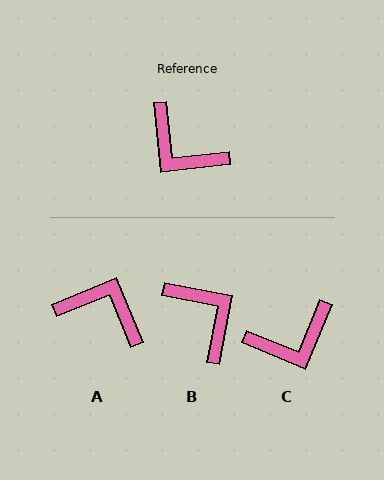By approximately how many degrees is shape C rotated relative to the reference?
Approximately 62 degrees counter-clockwise.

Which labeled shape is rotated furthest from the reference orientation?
A, about 163 degrees away.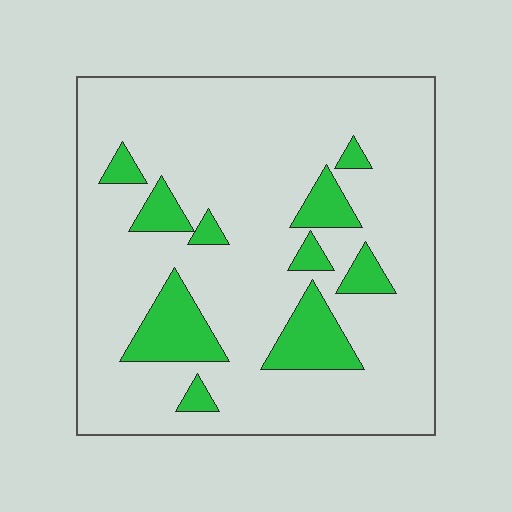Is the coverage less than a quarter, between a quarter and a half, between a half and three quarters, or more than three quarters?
Less than a quarter.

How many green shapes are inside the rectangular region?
10.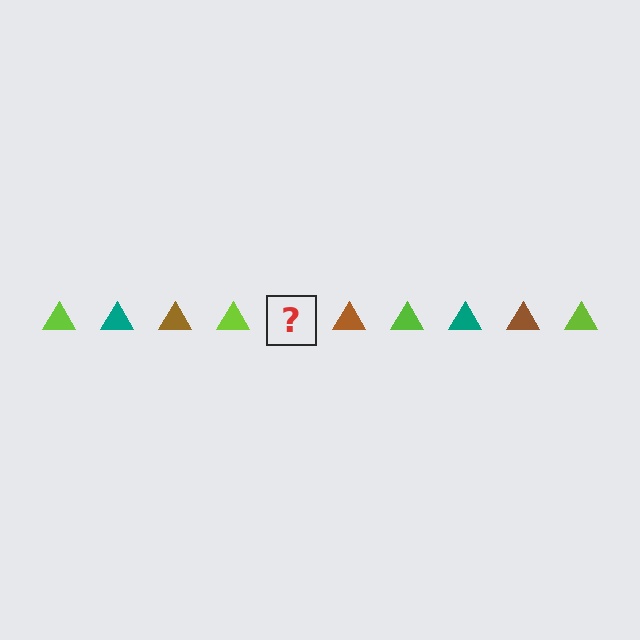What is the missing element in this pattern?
The missing element is a teal triangle.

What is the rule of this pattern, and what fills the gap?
The rule is that the pattern cycles through lime, teal, brown triangles. The gap should be filled with a teal triangle.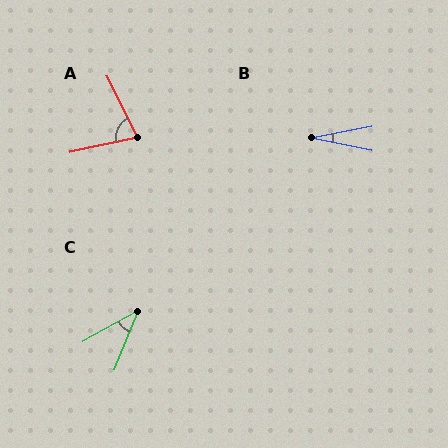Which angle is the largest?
A, at approximately 76 degrees.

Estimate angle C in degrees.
Approximately 38 degrees.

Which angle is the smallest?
B, at approximately 22 degrees.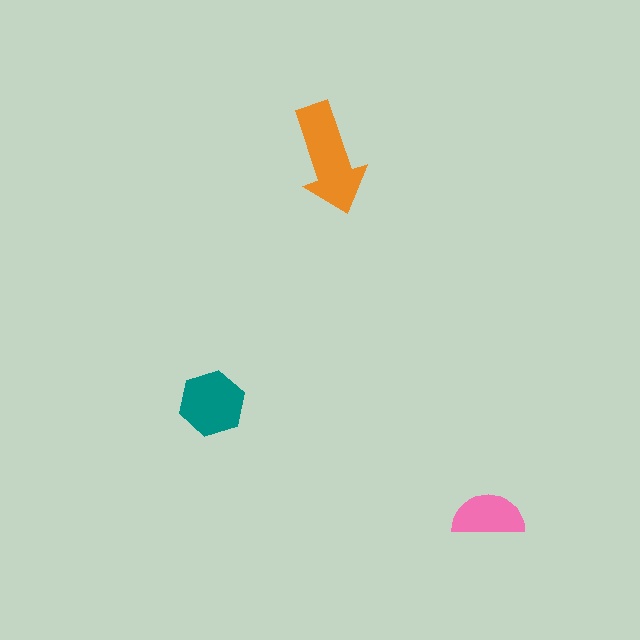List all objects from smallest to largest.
The pink semicircle, the teal hexagon, the orange arrow.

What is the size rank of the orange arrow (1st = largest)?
1st.